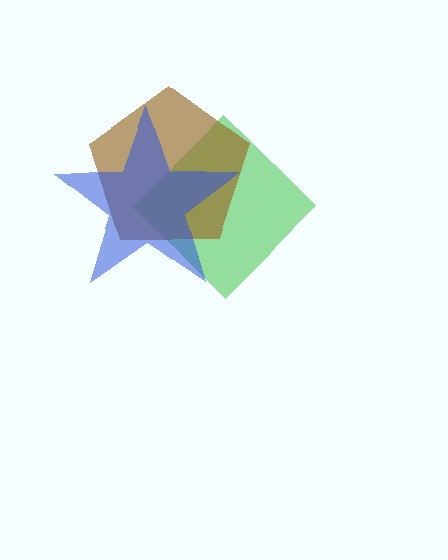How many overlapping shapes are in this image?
There are 3 overlapping shapes in the image.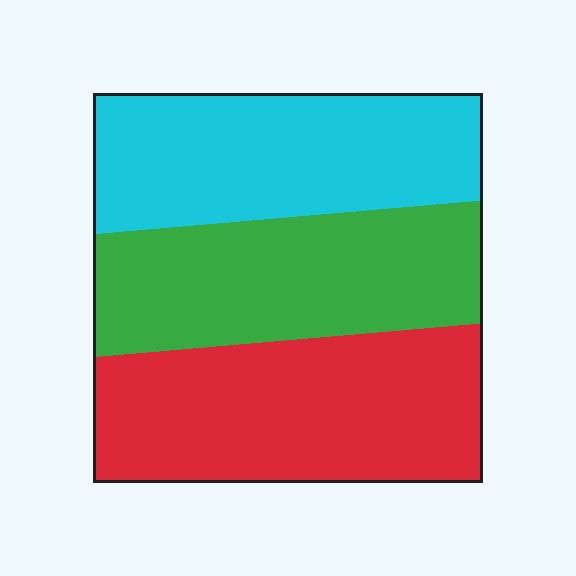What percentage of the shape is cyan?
Cyan takes up between a quarter and a half of the shape.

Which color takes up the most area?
Red, at roughly 35%.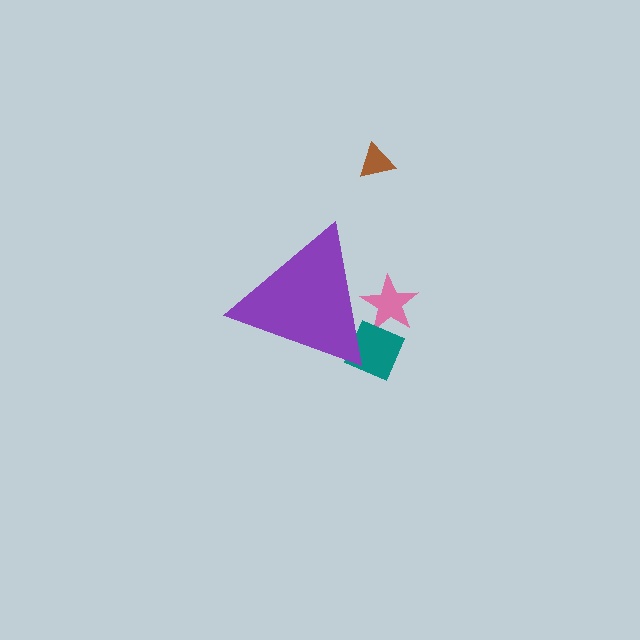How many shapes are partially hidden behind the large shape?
2 shapes are partially hidden.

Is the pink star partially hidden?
Yes, the pink star is partially hidden behind the purple triangle.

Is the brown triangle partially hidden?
No, the brown triangle is fully visible.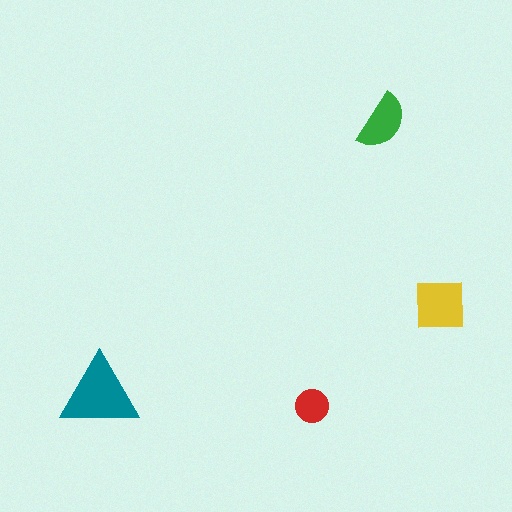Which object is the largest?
The teal triangle.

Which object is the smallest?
The red circle.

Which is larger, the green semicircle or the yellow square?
The yellow square.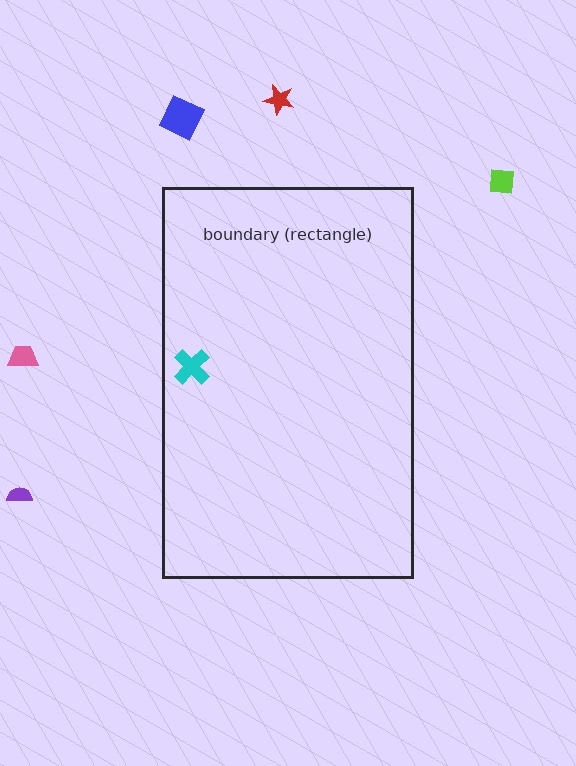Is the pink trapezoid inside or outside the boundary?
Outside.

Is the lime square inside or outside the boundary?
Outside.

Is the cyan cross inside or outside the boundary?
Inside.